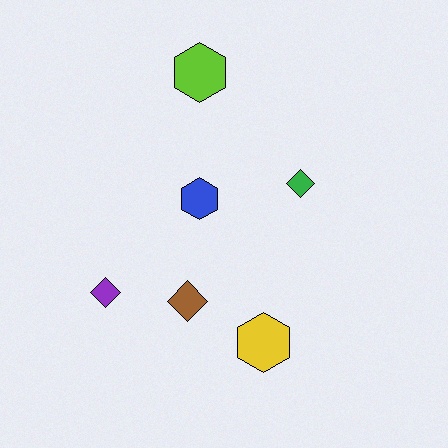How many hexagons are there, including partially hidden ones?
There are 3 hexagons.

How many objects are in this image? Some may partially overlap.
There are 6 objects.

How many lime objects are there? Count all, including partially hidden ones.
There is 1 lime object.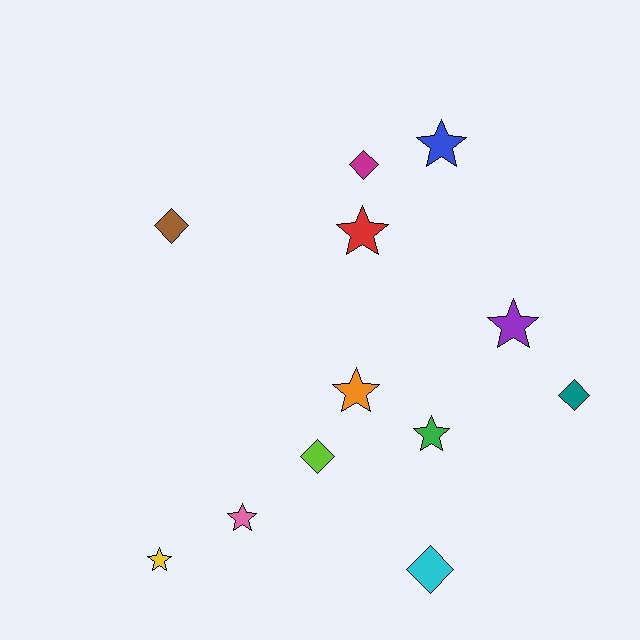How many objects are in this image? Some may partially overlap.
There are 12 objects.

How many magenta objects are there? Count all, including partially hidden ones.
There is 1 magenta object.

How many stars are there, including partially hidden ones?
There are 7 stars.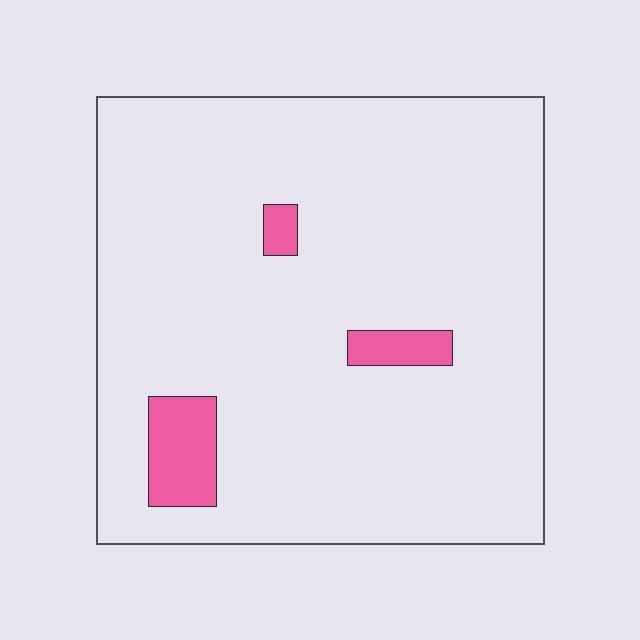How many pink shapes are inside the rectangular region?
3.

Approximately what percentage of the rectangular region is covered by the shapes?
Approximately 5%.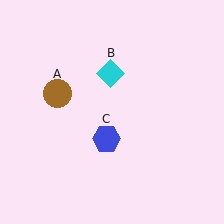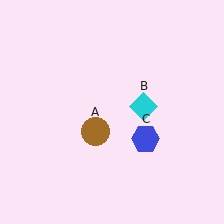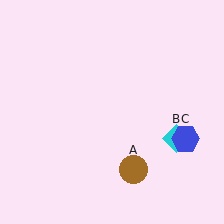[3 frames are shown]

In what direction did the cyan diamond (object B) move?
The cyan diamond (object B) moved down and to the right.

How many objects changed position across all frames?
3 objects changed position: brown circle (object A), cyan diamond (object B), blue hexagon (object C).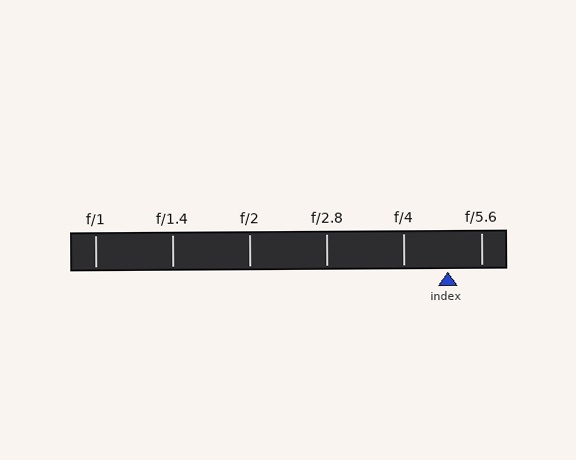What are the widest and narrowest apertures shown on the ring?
The widest aperture shown is f/1 and the narrowest is f/5.6.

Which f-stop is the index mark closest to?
The index mark is closest to f/5.6.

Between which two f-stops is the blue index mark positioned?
The index mark is between f/4 and f/5.6.